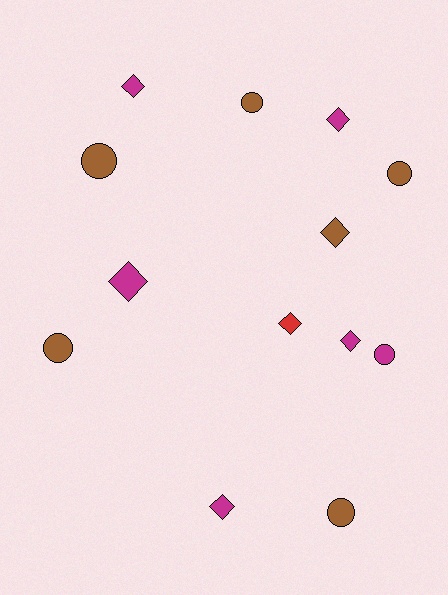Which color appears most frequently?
Brown, with 6 objects.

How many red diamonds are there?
There is 1 red diamond.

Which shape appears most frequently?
Diamond, with 7 objects.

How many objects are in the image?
There are 13 objects.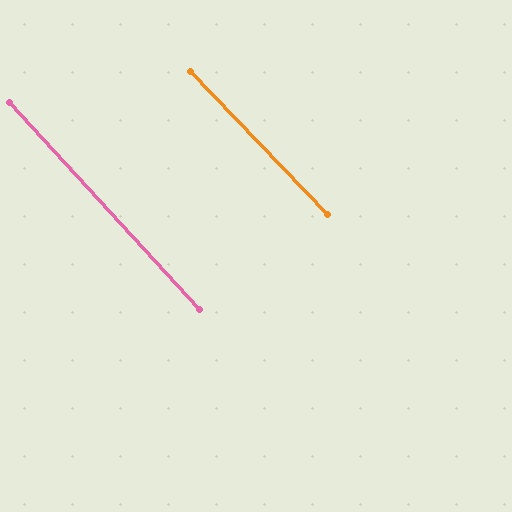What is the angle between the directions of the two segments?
Approximately 1 degree.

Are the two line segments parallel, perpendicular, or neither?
Parallel — their directions differ by only 1.1°.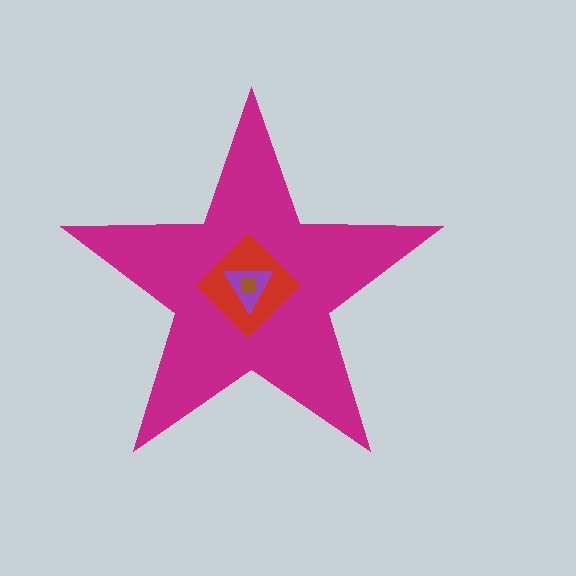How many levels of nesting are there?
4.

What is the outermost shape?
The magenta star.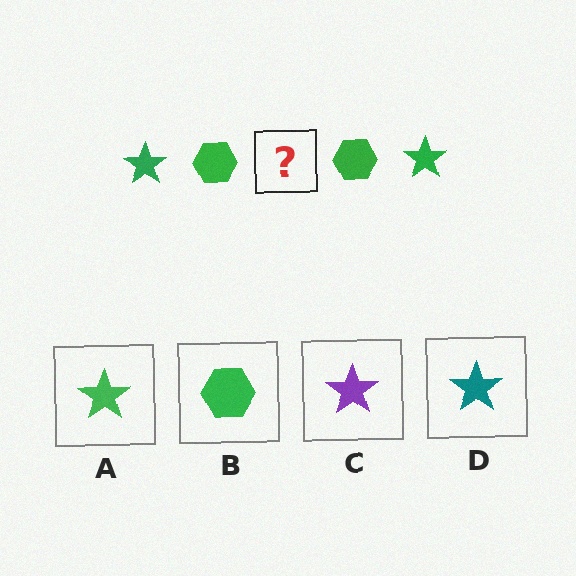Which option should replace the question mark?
Option A.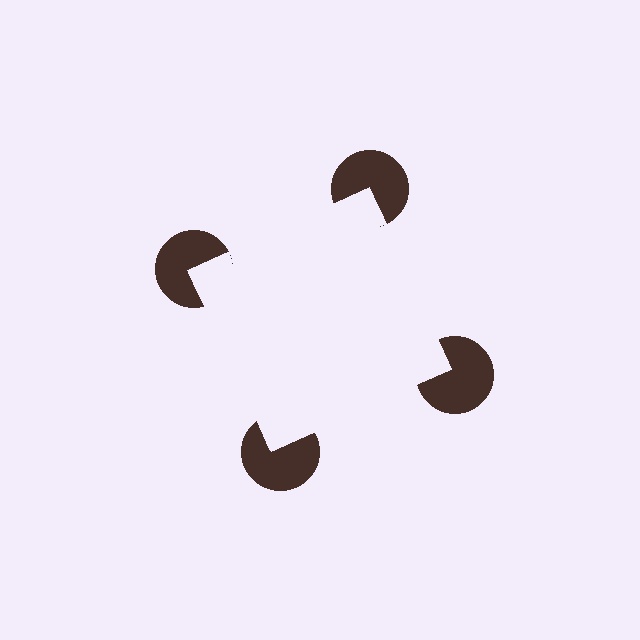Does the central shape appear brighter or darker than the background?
It typically appears slightly brighter than the background, even though no actual brightness change is drawn.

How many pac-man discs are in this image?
There are 4 — one at each vertex of the illusory square.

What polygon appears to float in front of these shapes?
An illusory square — its edges are inferred from the aligned wedge cuts in the pac-man discs, not physically drawn.